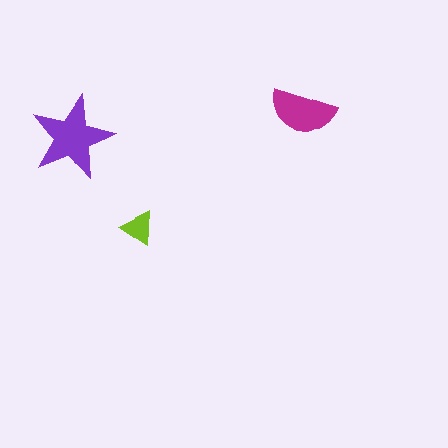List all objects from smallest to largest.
The lime triangle, the magenta semicircle, the purple star.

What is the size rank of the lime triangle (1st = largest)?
3rd.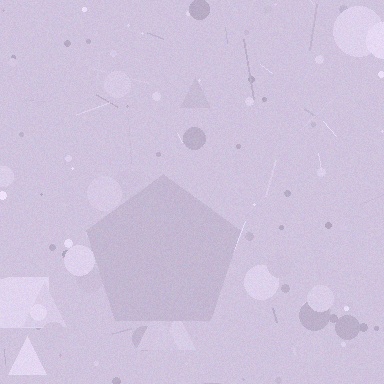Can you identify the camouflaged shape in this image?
The camouflaged shape is a pentagon.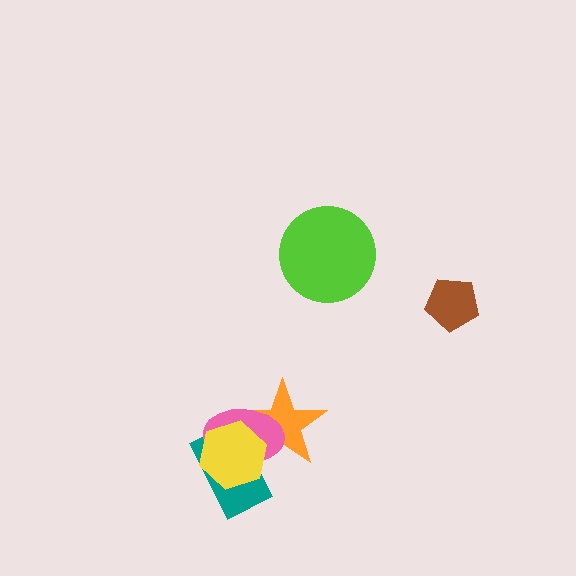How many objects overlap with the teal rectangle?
3 objects overlap with the teal rectangle.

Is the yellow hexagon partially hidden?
No, no other shape covers it.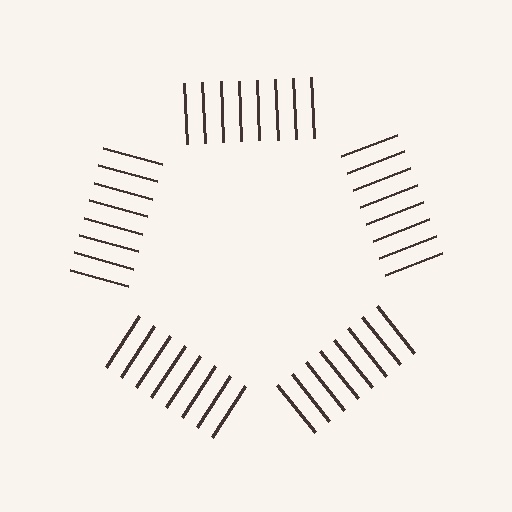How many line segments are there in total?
40 — 8 along each of the 5 edges.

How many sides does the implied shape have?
5 sides — the line-ends trace a pentagon.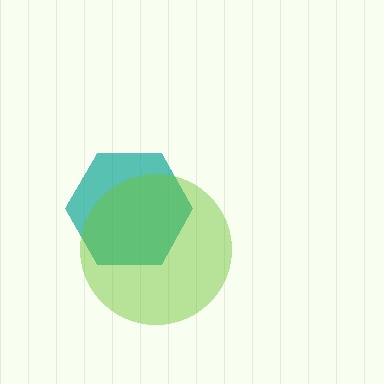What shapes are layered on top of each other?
The layered shapes are: a teal hexagon, a lime circle.